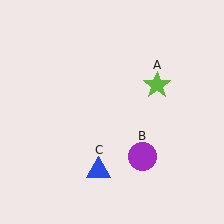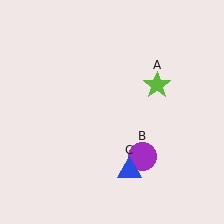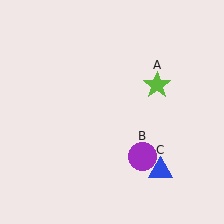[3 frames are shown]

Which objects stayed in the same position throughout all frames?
Lime star (object A) and purple circle (object B) remained stationary.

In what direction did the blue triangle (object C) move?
The blue triangle (object C) moved right.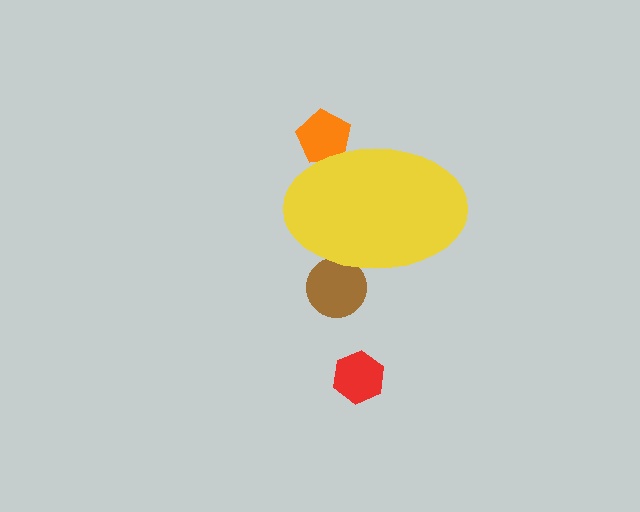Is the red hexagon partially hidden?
No, the red hexagon is fully visible.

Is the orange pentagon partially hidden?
Yes, the orange pentagon is partially hidden behind the yellow ellipse.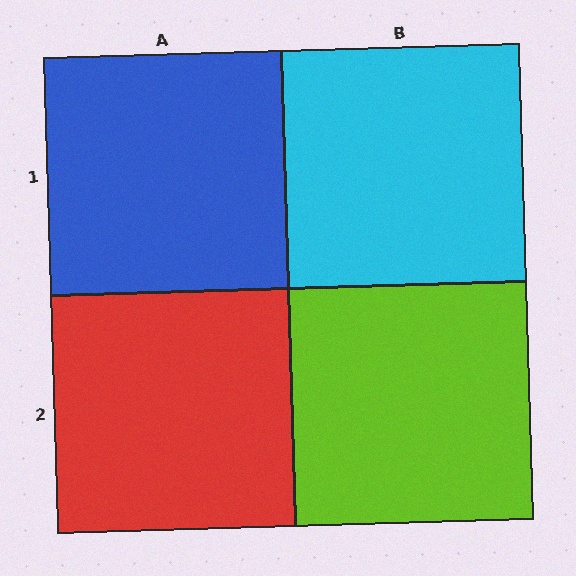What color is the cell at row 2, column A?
Red.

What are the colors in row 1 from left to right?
Blue, cyan.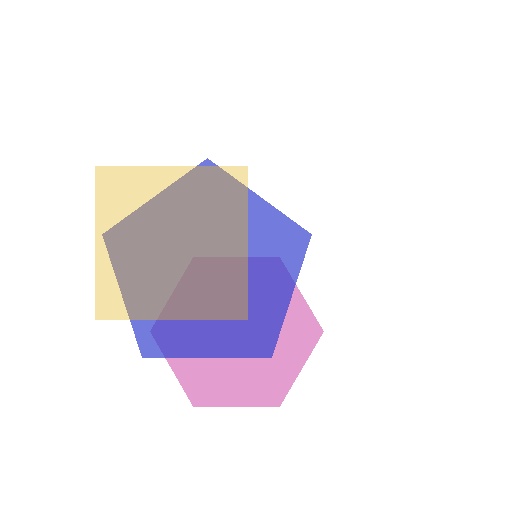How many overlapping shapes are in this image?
There are 3 overlapping shapes in the image.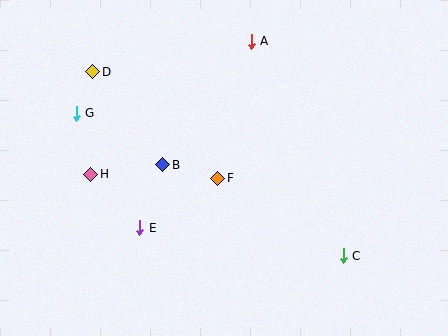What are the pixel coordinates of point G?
Point G is at (76, 113).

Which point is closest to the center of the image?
Point F at (218, 178) is closest to the center.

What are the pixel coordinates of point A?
Point A is at (251, 41).